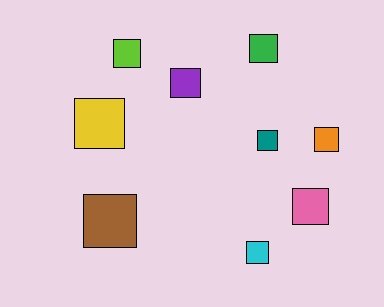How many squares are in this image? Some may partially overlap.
There are 9 squares.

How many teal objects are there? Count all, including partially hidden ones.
There is 1 teal object.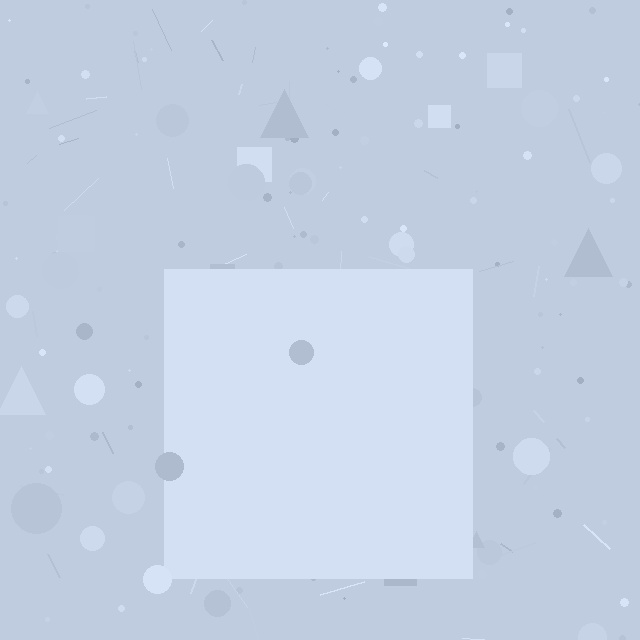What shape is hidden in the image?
A square is hidden in the image.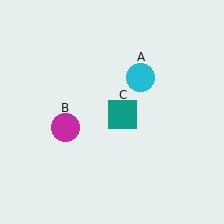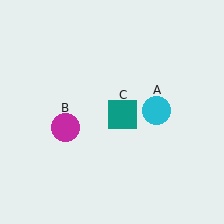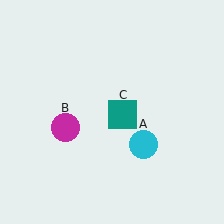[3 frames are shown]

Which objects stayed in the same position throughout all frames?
Magenta circle (object B) and teal square (object C) remained stationary.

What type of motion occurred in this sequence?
The cyan circle (object A) rotated clockwise around the center of the scene.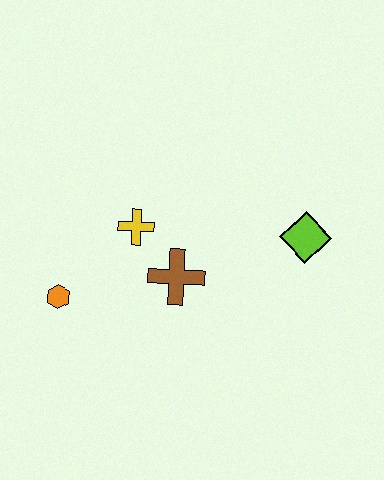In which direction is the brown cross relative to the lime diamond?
The brown cross is to the left of the lime diamond.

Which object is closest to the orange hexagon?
The yellow cross is closest to the orange hexagon.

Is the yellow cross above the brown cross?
Yes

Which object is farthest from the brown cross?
The lime diamond is farthest from the brown cross.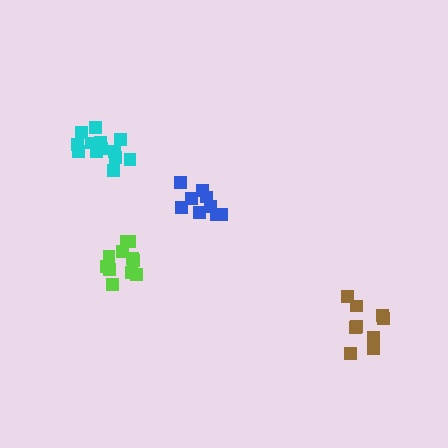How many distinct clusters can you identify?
There are 4 distinct clusters.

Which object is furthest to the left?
The cyan cluster is leftmost.